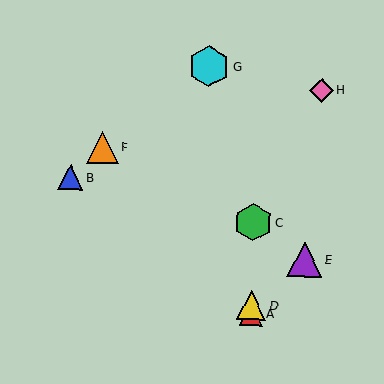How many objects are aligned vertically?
3 objects (A, C, D) are aligned vertically.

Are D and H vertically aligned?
No, D is at x≈251 and H is at x≈322.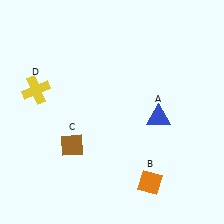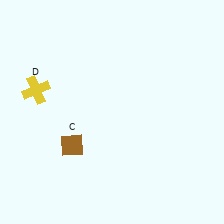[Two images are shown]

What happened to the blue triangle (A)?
The blue triangle (A) was removed in Image 2. It was in the bottom-right area of Image 1.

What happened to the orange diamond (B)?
The orange diamond (B) was removed in Image 2. It was in the bottom-right area of Image 1.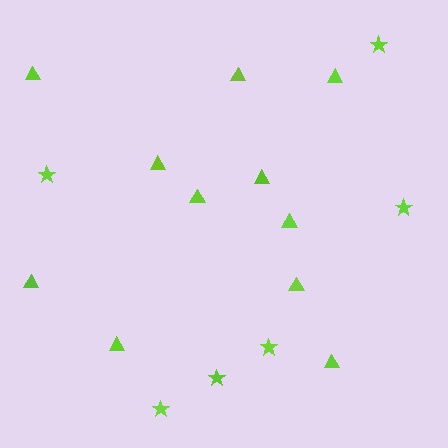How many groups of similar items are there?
There are 2 groups: one group of triangles (11) and one group of stars (6).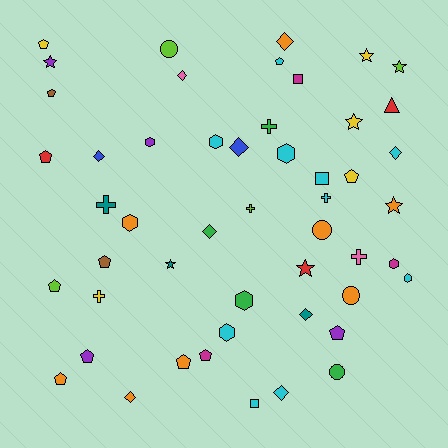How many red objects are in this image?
There are 3 red objects.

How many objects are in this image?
There are 50 objects.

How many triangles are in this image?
There is 1 triangle.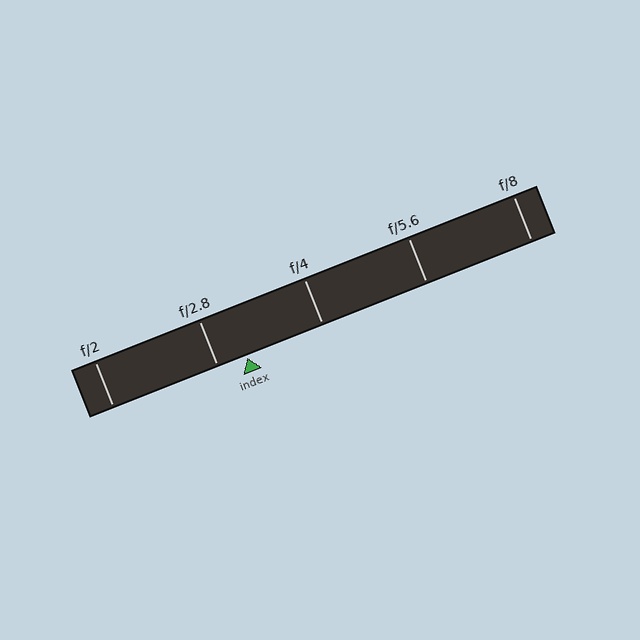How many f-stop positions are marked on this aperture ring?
There are 5 f-stop positions marked.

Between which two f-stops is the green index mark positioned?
The index mark is between f/2.8 and f/4.